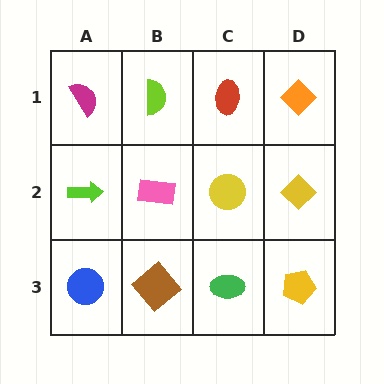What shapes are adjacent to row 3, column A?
A lime arrow (row 2, column A), a brown diamond (row 3, column B).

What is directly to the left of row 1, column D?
A red ellipse.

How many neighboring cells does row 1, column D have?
2.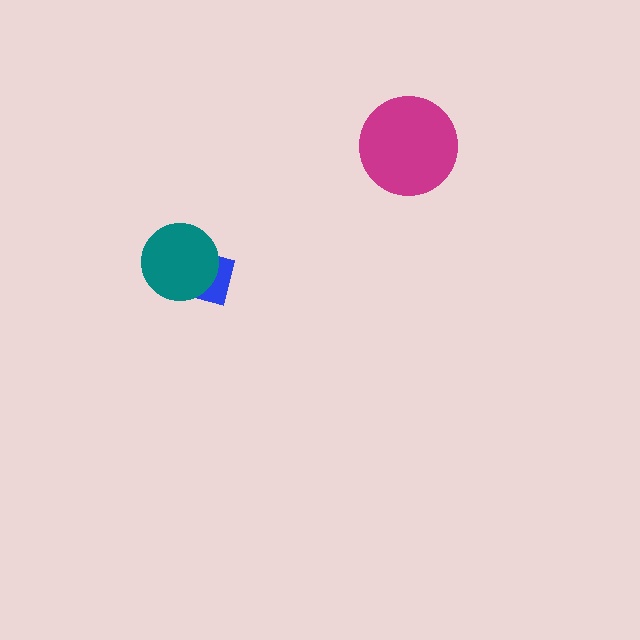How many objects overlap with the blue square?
1 object overlaps with the blue square.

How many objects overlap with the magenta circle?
0 objects overlap with the magenta circle.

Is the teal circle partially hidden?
No, no other shape covers it.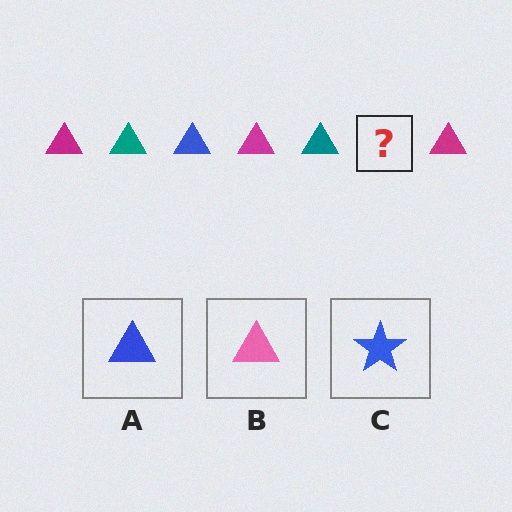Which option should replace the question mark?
Option A.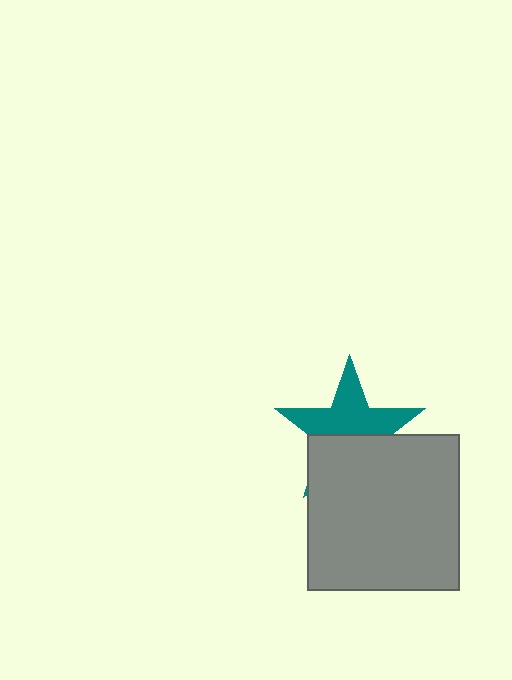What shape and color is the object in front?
The object in front is a gray rectangle.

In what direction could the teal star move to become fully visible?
The teal star could move up. That would shift it out from behind the gray rectangle entirely.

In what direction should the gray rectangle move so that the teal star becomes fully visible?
The gray rectangle should move down. That is the shortest direction to clear the overlap and leave the teal star fully visible.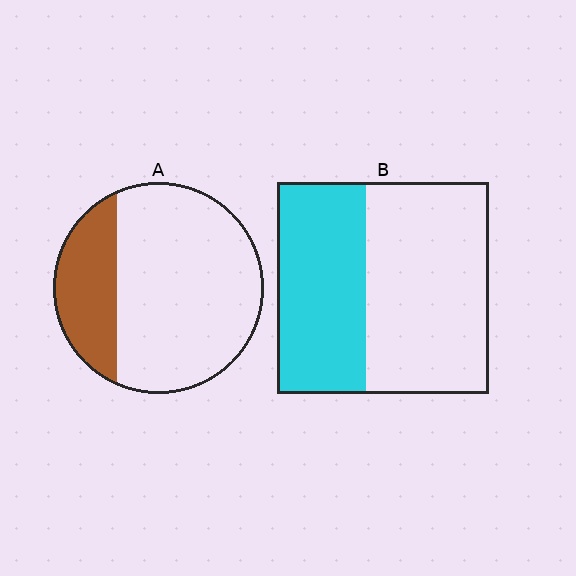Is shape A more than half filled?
No.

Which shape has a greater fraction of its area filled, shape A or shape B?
Shape B.